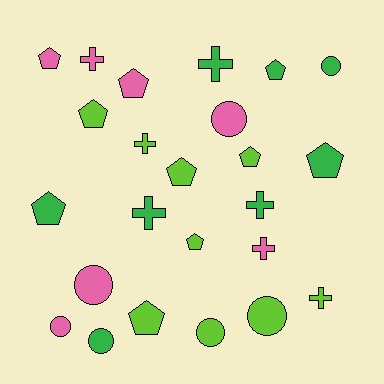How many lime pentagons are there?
There are 5 lime pentagons.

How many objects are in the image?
There are 24 objects.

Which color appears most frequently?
Lime, with 9 objects.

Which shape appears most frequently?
Pentagon, with 10 objects.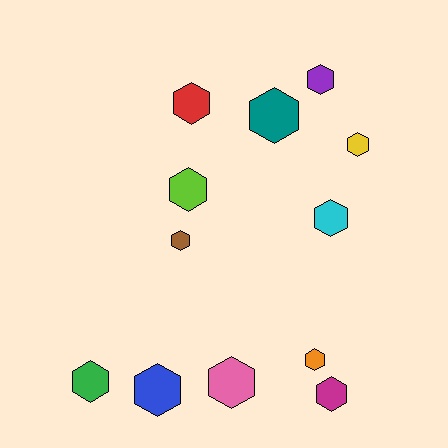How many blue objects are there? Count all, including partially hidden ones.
There is 1 blue object.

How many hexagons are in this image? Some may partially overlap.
There are 12 hexagons.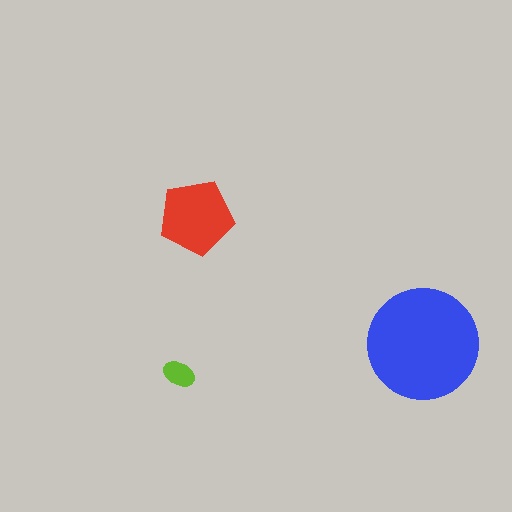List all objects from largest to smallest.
The blue circle, the red pentagon, the lime ellipse.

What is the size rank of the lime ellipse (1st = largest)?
3rd.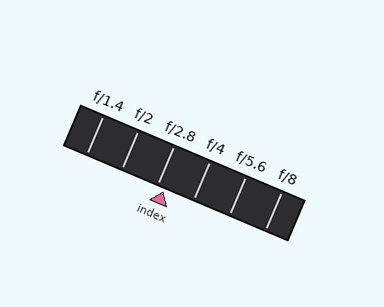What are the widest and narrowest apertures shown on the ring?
The widest aperture shown is f/1.4 and the narrowest is f/8.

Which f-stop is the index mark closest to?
The index mark is closest to f/2.8.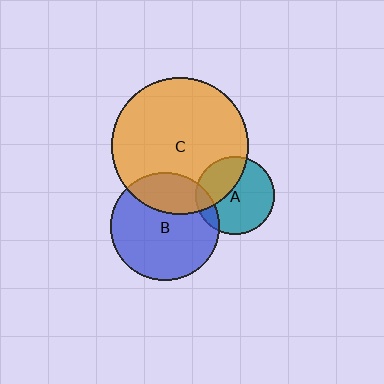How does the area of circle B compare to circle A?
Approximately 1.9 times.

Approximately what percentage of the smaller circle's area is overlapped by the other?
Approximately 35%.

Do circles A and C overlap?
Yes.